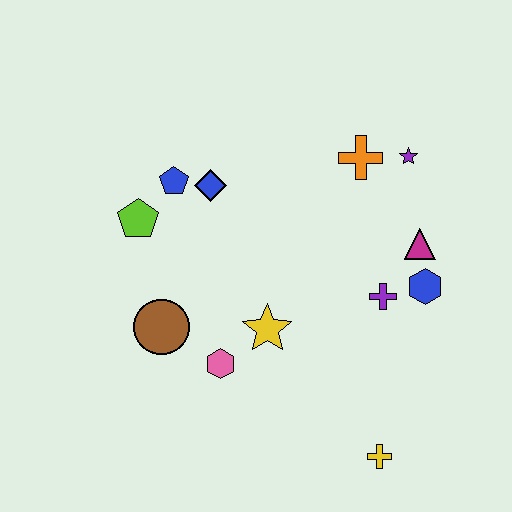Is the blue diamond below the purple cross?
No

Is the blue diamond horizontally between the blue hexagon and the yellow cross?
No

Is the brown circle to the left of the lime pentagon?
No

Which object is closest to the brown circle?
The pink hexagon is closest to the brown circle.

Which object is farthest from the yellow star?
The purple star is farthest from the yellow star.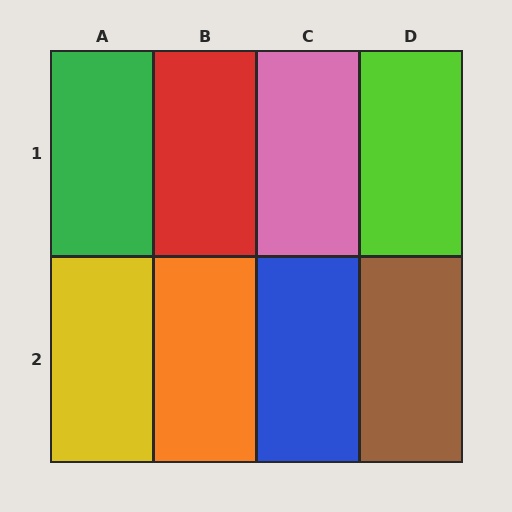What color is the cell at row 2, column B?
Orange.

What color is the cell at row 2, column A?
Yellow.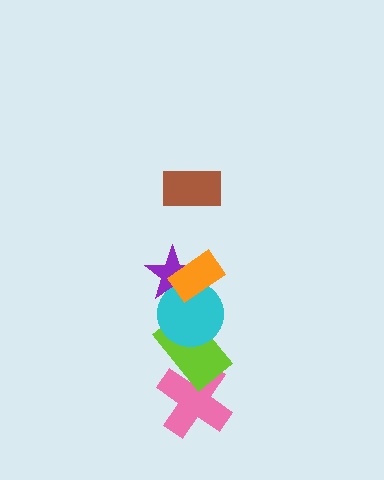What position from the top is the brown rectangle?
The brown rectangle is 1st from the top.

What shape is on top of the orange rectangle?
The brown rectangle is on top of the orange rectangle.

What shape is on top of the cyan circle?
The purple star is on top of the cyan circle.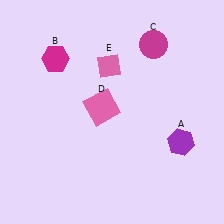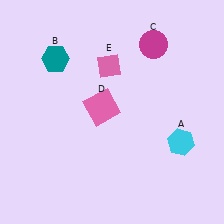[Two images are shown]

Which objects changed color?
A changed from purple to cyan. B changed from magenta to teal.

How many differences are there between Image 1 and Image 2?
There are 2 differences between the two images.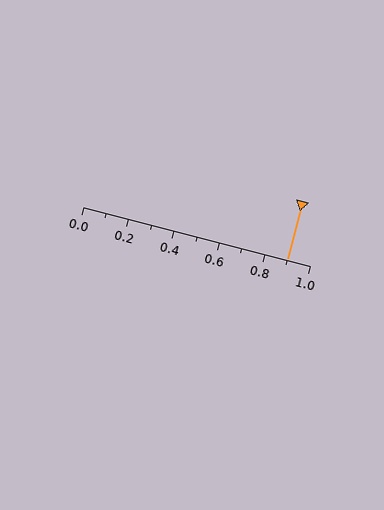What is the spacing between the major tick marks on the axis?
The major ticks are spaced 0.2 apart.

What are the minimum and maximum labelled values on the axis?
The axis runs from 0.0 to 1.0.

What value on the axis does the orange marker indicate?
The marker indicates approximately 0.9.